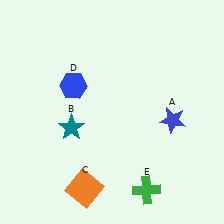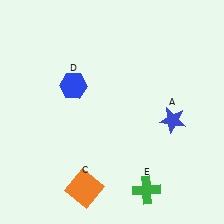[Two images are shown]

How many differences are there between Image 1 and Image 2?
There is 1 difference between the two images.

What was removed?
The teal star (B) was removed in Image 2.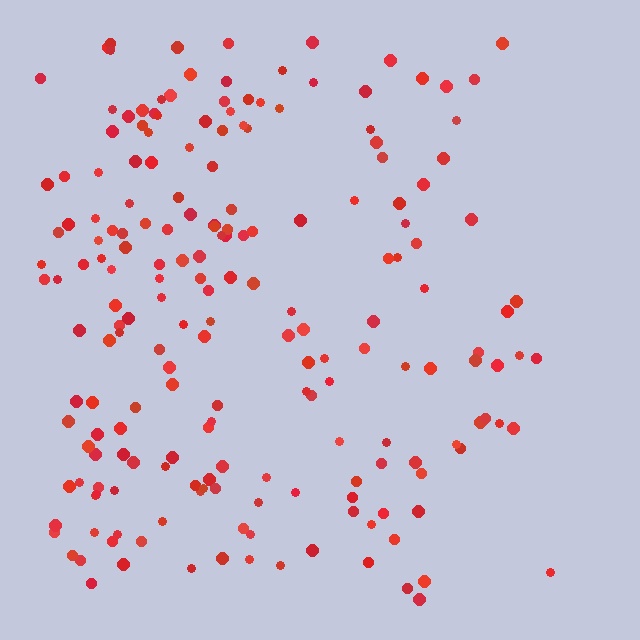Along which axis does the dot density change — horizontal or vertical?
Horizontal.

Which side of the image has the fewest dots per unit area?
The right.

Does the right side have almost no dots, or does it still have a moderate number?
Still a moderate number, just noticeably fewer than the left.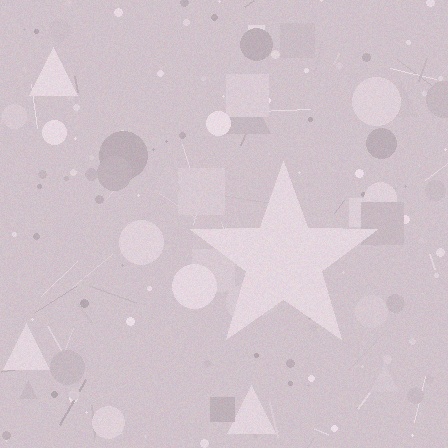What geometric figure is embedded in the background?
A star is embedded in the background.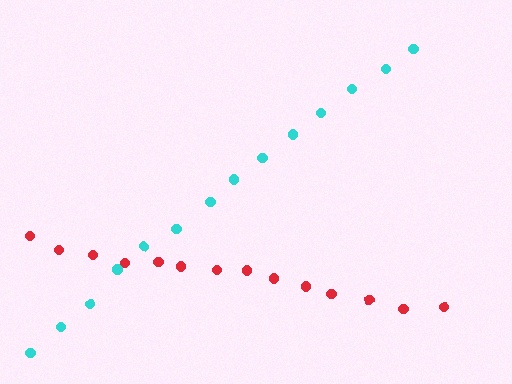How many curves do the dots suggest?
There are 2 distinct paths.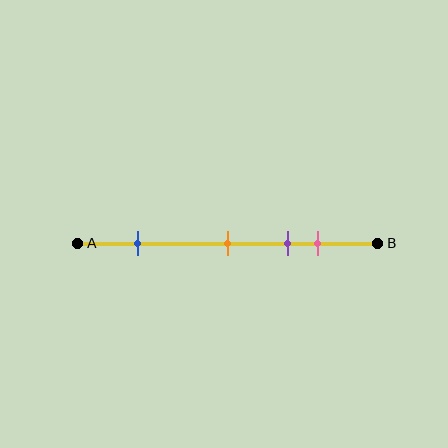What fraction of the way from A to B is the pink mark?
The pink mark is approximately 80% (0.8) of the way from A to B.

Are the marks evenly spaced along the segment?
No, the marks are not evenly spaced.